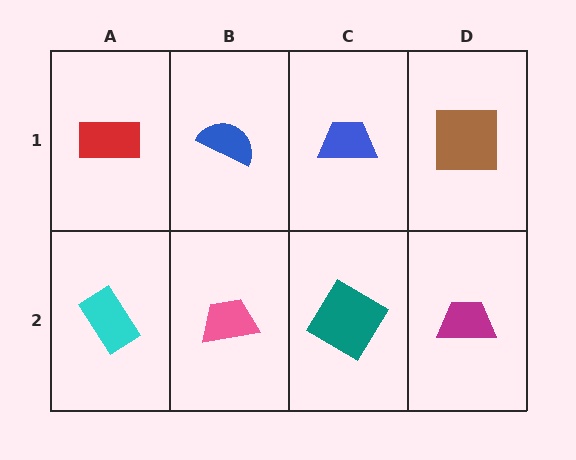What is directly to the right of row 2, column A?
A pink trapezoid.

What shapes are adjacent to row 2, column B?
A blue semicircle (row 1, column B), a cyan rectangle (row 2, column A), a teal diamond (row 2, column C).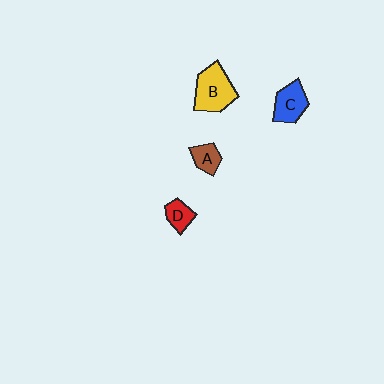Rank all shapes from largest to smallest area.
From largest to smallest: B (yellow), C (blue), A (brown), D (red).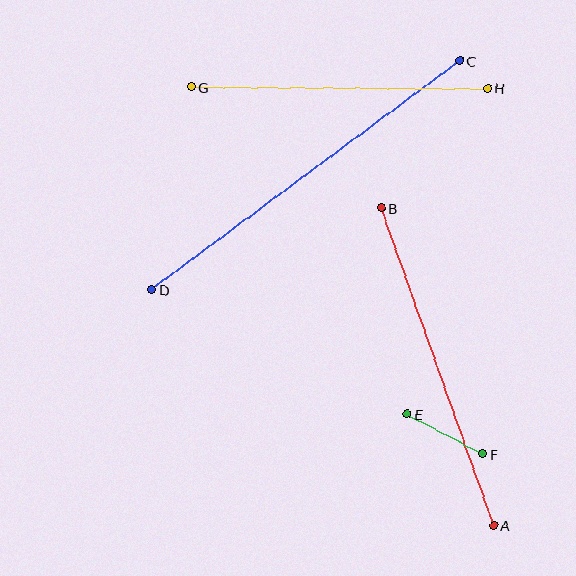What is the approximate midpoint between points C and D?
The midpoint is at approximately (305, 175) pixels.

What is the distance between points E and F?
The distance is approximately 86 pixels.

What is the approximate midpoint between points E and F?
The midpoint is at approximately (445, 434) pixels.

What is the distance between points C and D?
The distance is approximately 384 pixels.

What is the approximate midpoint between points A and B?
The midpoint is at approximately (437, 367) pixels.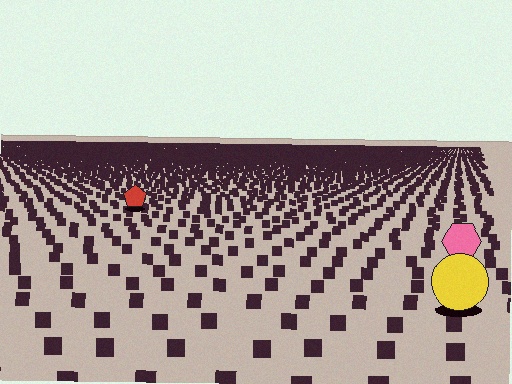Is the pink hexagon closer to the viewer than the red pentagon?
Yes. The pink hexagon is closer — you can tell from the texture gradient: the ground texture is coarser near it.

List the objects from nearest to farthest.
From nearest to farthest: the yellow circle, the pink hexagon, the red pentagon.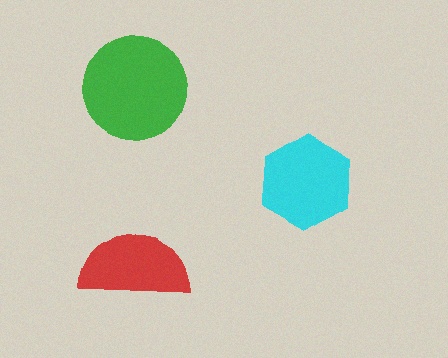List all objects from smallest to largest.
The red semicircle, the cyan hexagon, the green circle.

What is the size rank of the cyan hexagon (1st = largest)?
2nd.